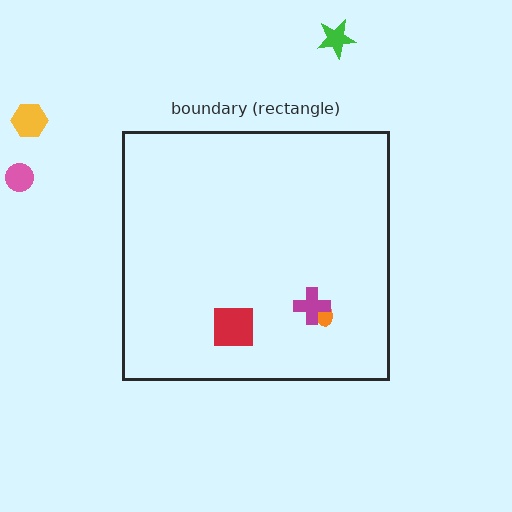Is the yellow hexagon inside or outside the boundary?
Outside.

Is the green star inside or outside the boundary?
Outside.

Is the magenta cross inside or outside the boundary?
Inside.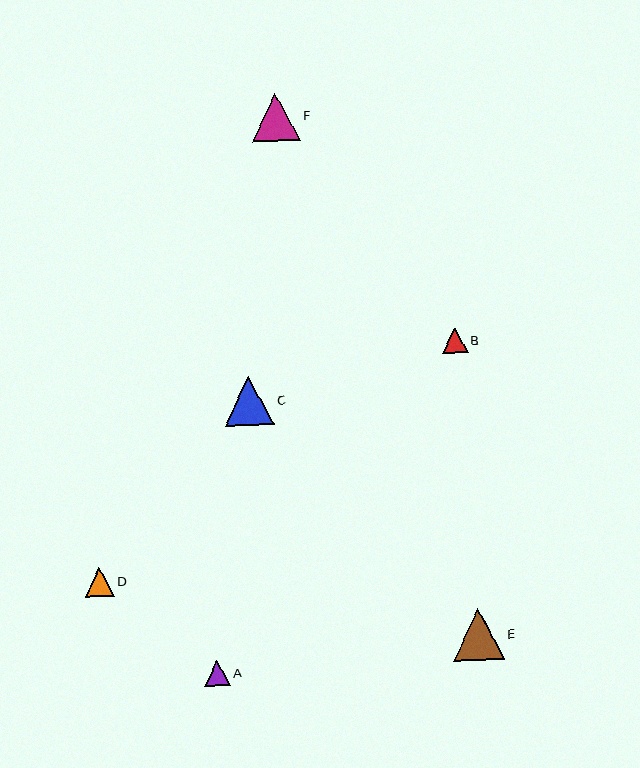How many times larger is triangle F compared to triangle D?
Triangle F is approximately 1.7 times the size of triangle D.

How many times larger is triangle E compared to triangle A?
Triangle E is approximately 2.0 times the size of triangle A.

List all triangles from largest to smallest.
From largest to smallest: E, C, F, D, B, A.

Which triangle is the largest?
Triangle E is the largest with a size of approximately 51 pixels.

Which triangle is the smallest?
Triangle A is the smallest with a size of approximately 25 pixels.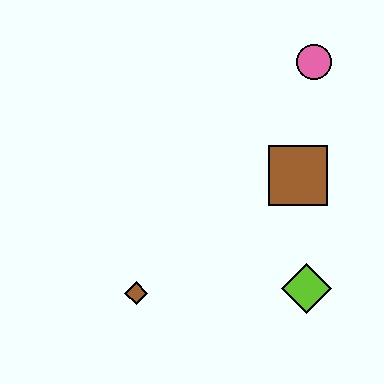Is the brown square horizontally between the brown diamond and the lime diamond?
Yes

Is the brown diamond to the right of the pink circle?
No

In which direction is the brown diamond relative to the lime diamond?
The brown diamond is to the left of the lime diamond.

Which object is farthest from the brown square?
The brown diamond is farthest from the brown square.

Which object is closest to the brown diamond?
The lime diamond is closest to the brown diamond.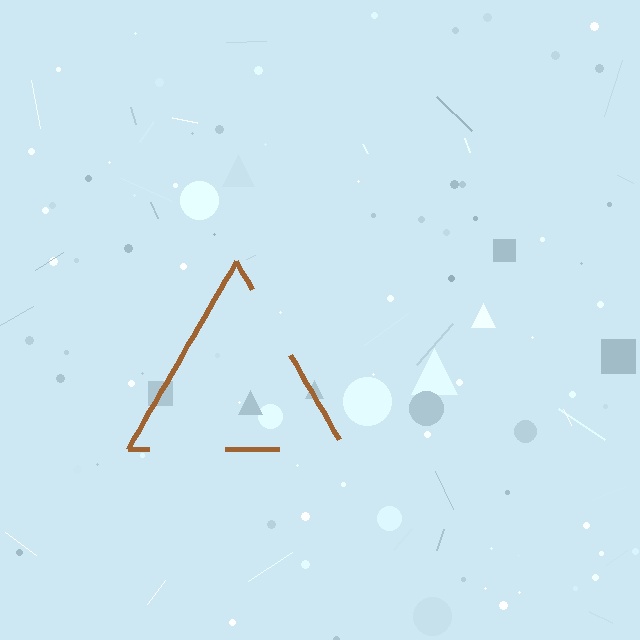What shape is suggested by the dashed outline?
The dashed outline suggests a triangle.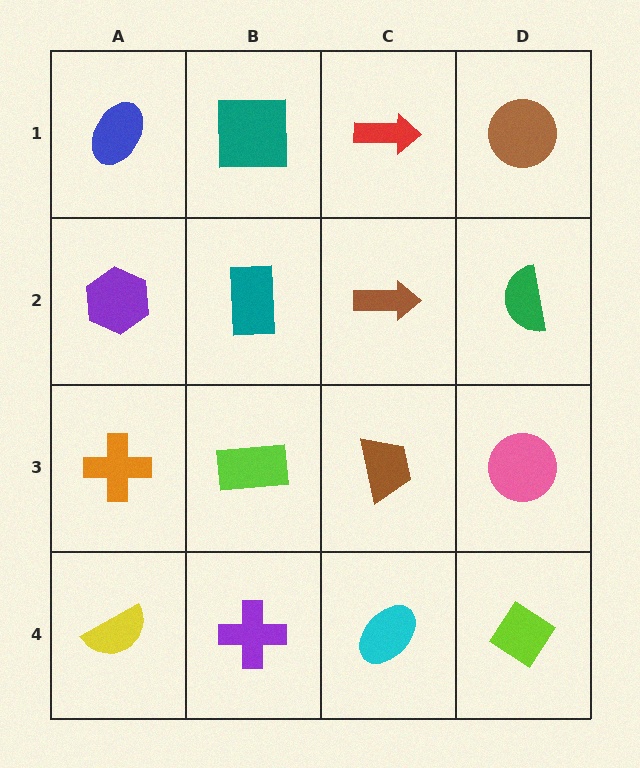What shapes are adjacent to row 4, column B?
A lime rectangle (row 3, column B), a yellow semicircle (row 4, column A), a cyan ellipse (row 4, column C).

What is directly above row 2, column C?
A red arrow.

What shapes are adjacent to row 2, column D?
A brown circle (row 1, column D), a pink circle (row 3, column D), a brown arrow (row 2, column C).